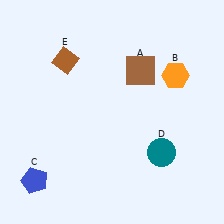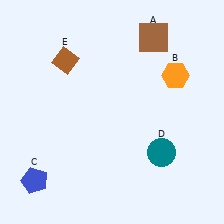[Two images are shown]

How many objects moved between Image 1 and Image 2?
1 object moved between the two images.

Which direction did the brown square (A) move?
The brown square (A) moved up.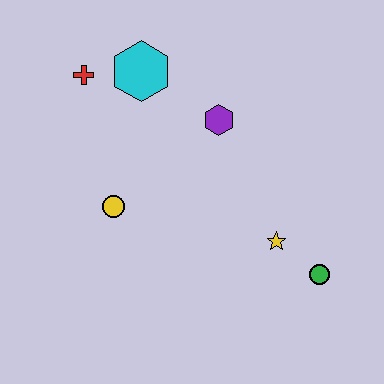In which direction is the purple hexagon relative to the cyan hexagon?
The purple hexagon is to the right of the cyan hexagon.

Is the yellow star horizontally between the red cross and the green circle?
Yes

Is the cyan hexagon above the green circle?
Yes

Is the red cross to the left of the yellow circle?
Yes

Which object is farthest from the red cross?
The green circle is farthest from the red cross.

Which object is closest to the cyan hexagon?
The red cross is closest to the cyan hexagon.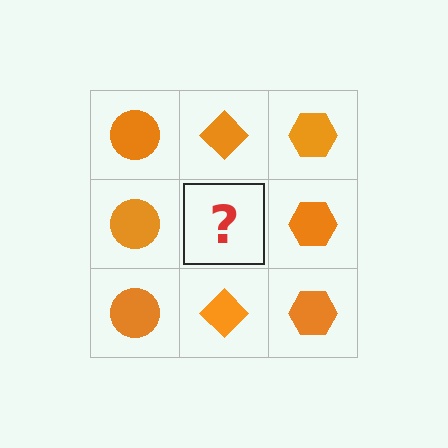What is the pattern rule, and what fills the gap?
The rule is that each column has a consistent shape. The gap should be filled with an orange diamond.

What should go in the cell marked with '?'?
The missing cell should contain an orange diamond.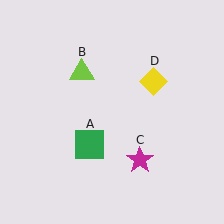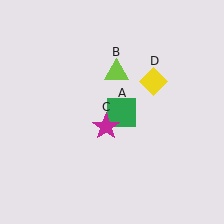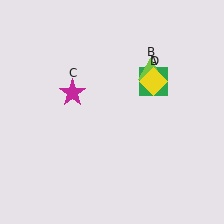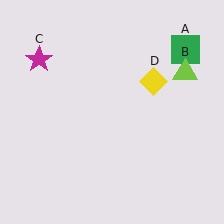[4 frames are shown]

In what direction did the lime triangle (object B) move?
The lime triangle (object B) moved right.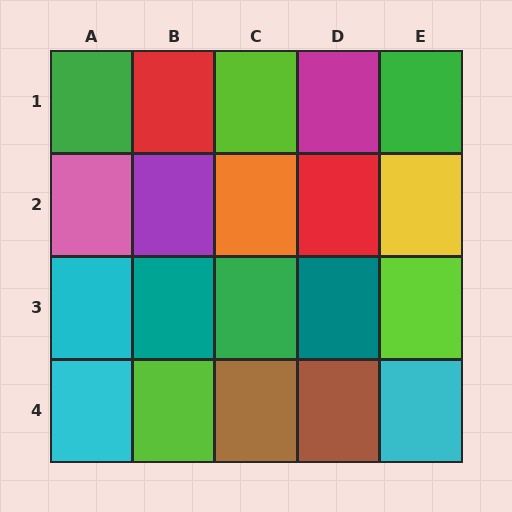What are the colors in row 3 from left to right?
Cyan, teal, green, teal, lime.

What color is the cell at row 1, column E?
Green.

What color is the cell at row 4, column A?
Cyan.